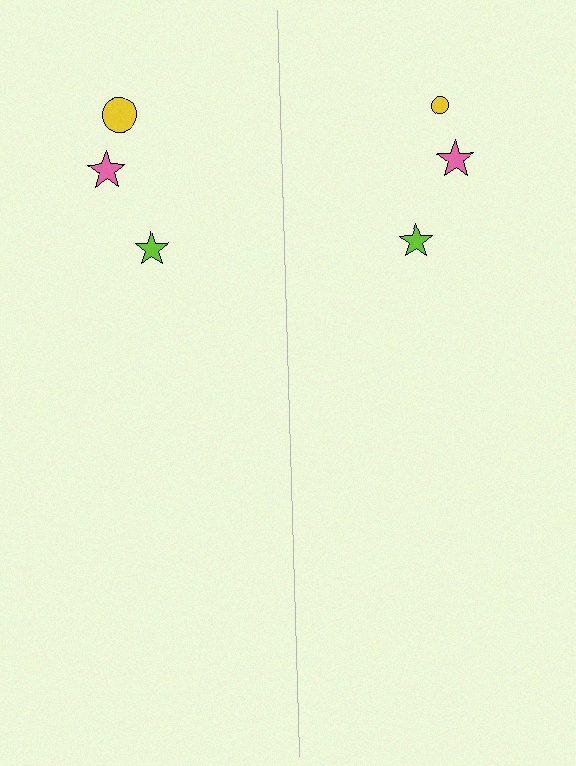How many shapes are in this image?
There are 6 shapes in this image.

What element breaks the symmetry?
The yellow circle on the right side has a different size than its mirror counterpart.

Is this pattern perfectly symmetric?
No, the pattern is not perfectly symmetric. The yellow circle on the right side has a different size than its mirror counterpart.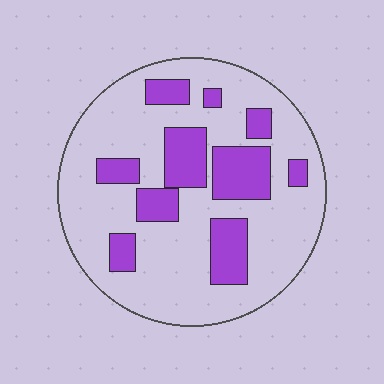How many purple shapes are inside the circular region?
10.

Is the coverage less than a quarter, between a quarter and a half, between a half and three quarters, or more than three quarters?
Between a quarter and a half.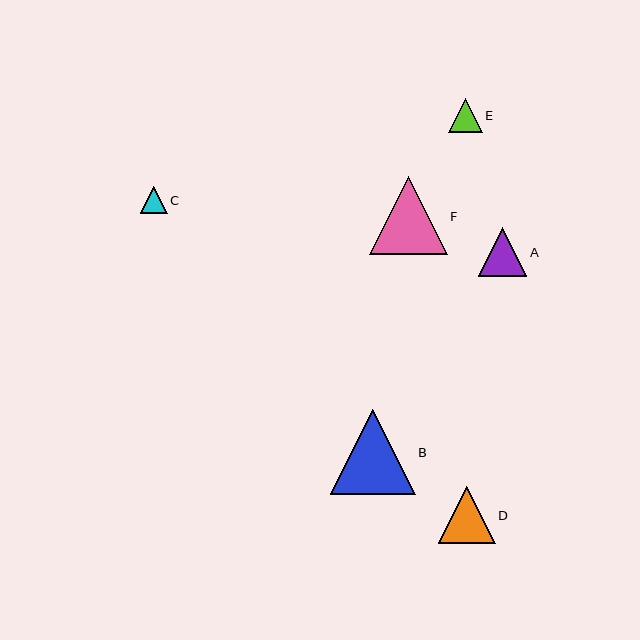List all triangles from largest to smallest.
From largest to smallest: B, F, D, A, E, C.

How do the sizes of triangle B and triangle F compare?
Triangle B and triangle F are approximately the same size.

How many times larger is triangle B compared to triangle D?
Triangle B is approximately 1.5 times the size of triangle D.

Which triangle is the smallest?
Triangle C is the smallest with a size of approximately 27 pixels.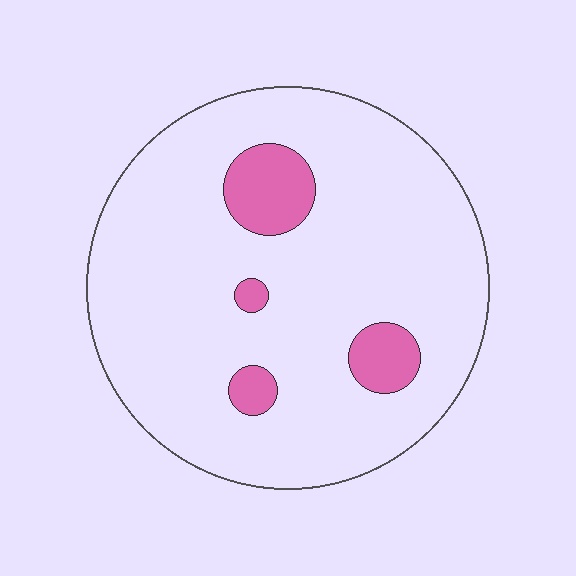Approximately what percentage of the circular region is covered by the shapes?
Approximately 10%.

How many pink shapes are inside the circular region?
4.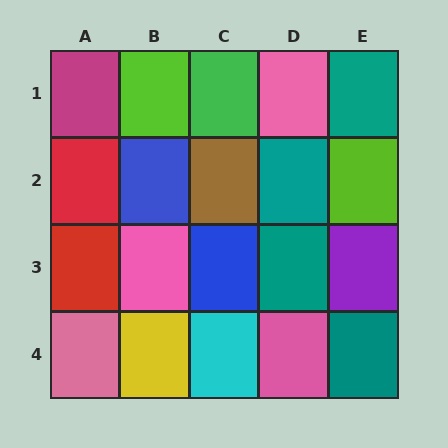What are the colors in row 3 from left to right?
Red, pink, blue, teal, purple.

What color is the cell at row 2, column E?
Lime.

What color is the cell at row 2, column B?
Blue.